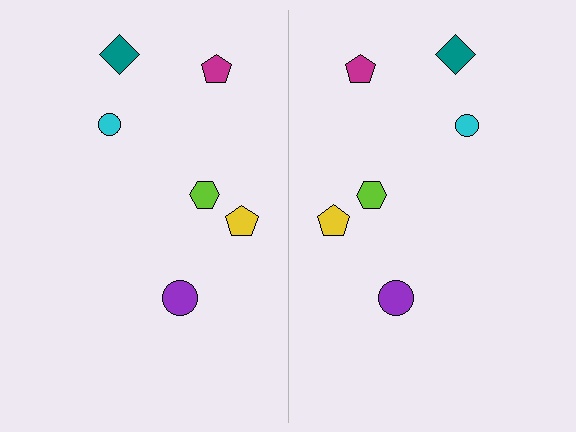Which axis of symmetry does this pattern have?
The pattern has a vertical axis of symmetry running through the center of the image.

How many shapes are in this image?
There are 12 shapes in this image.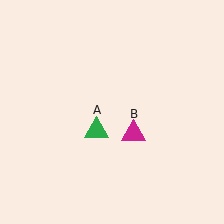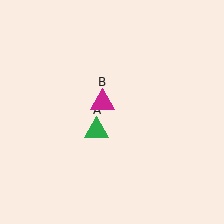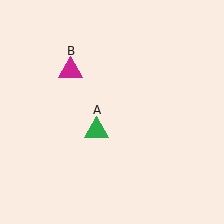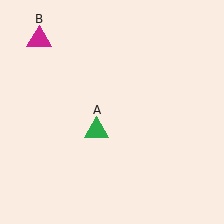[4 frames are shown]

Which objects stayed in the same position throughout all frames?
Green triangle (object A) remained stationary.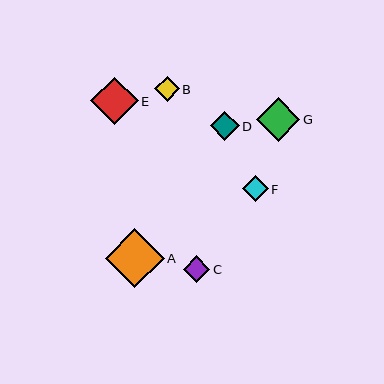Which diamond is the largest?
Diamond A is the largest with a size of approximately 59 pixels.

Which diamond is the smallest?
Diamond B is the smallest with a size of approximately 25 pixels.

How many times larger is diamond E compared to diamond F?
Diamond E is approximately 1.9 times the size of diamond F.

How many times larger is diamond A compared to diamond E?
Diamond A is approximately 1.2 times the size of diamond E.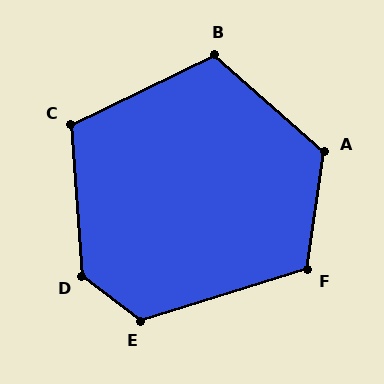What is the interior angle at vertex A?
Approximately 123 degrees (obtuse).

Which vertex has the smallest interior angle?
C, at approximately 112 degrees.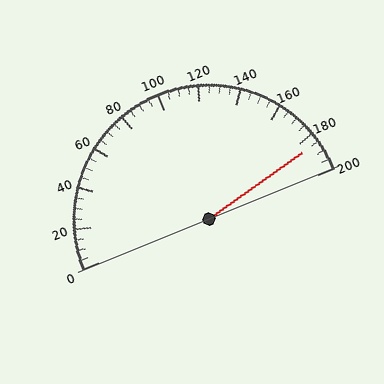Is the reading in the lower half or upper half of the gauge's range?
The reading is in the upper half of the range (0 to 200).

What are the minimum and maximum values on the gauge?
The gauge ranges from 0 to 200.